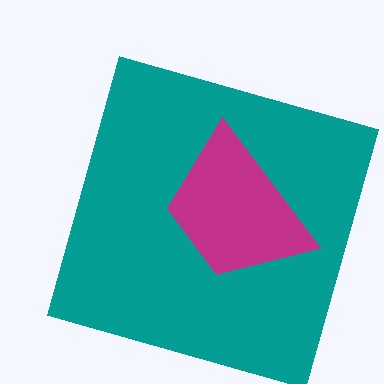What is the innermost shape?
The magenta trapezoid.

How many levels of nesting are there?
2.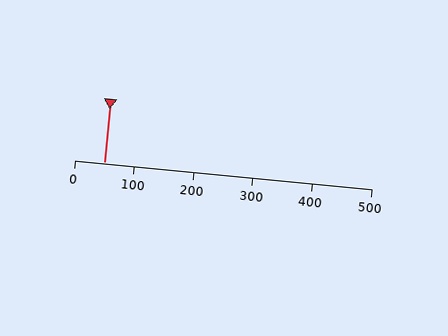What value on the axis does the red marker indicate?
The marker indicates approximately 50.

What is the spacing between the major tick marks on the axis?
The major ticks are spaced 100 apart.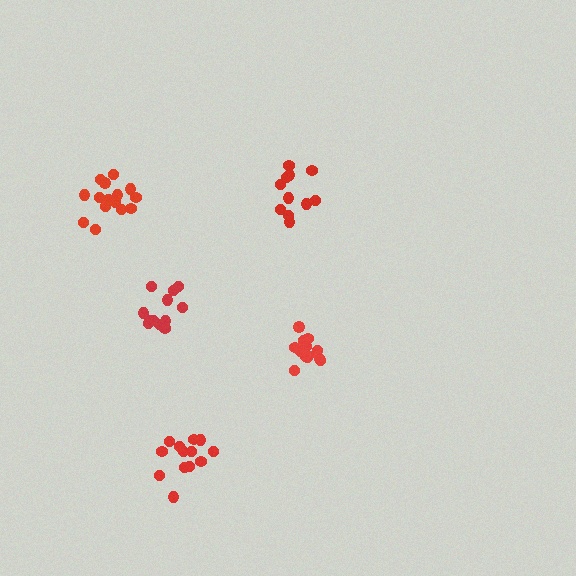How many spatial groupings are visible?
There are 5 spatial groupings.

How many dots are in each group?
Group 1: 15 dots, Group 2: 11 dots, Group 3: 14 dots, Group 4: 13 dots, Group 5: 12 dots (65 total).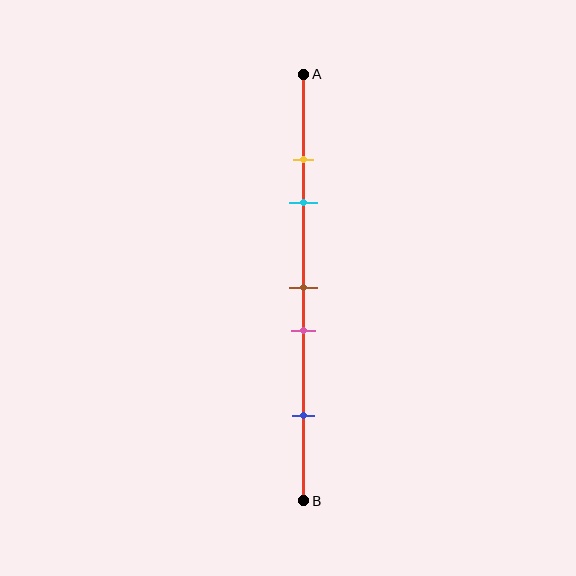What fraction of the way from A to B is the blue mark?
The blue mark is approximately 80% (0.8) of the way from A to B.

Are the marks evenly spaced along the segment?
No, the marks are not evenly spaced.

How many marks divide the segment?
There are 5 marks dividing the segment.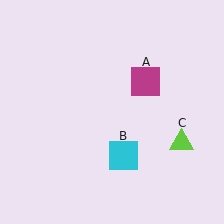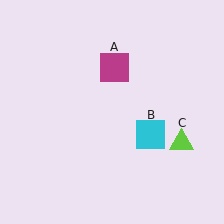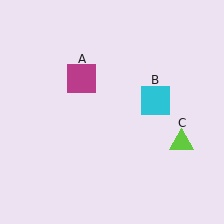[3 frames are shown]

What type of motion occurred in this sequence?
The magenta square (object A), cyan square (object B) rotated counterclockwise around the center of the scene.